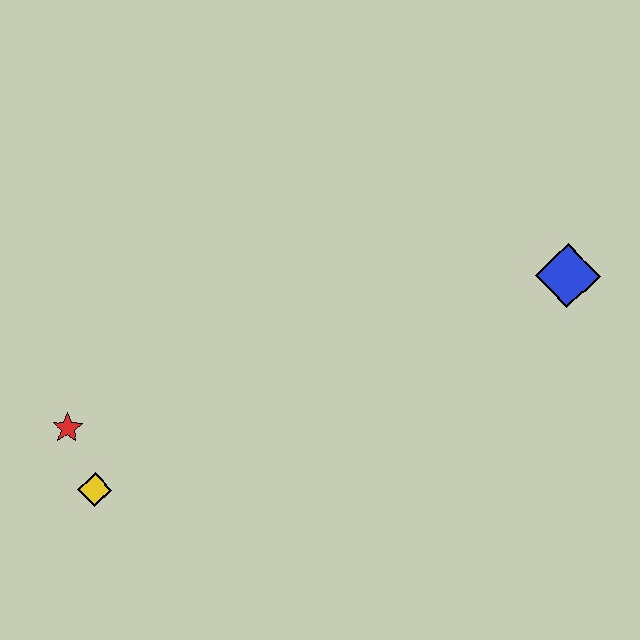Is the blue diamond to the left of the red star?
No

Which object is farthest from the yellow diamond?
The blue diamond is farthest from the yellow diamond.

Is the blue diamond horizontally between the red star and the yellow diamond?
No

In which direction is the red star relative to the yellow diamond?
The red star is above the yellow diamond.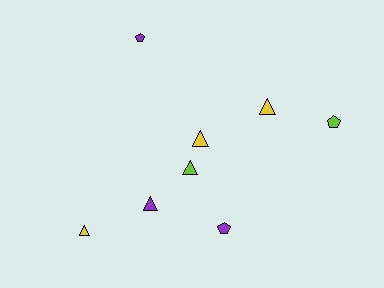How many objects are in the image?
There are 8 objects.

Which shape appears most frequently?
Triangle, with 5 objects.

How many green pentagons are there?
There are no green pentagons.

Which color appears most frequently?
Purple, with 3 objects.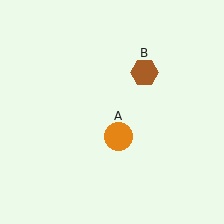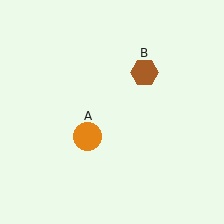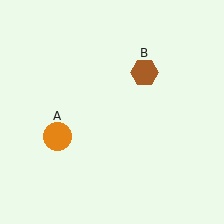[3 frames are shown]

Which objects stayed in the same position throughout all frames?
Brown hexagon (object B) remained stationary.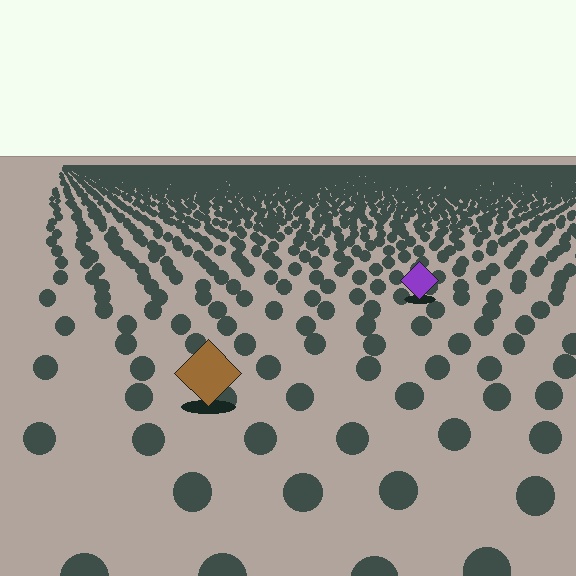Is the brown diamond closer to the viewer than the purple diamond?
Yes. The brown diamond is closer — you can tell from the texture gradient: the ground texture is coarser near it.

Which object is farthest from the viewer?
The purple diamond is farthest from the viewer. It appears smaller and the ground texture around it is denser.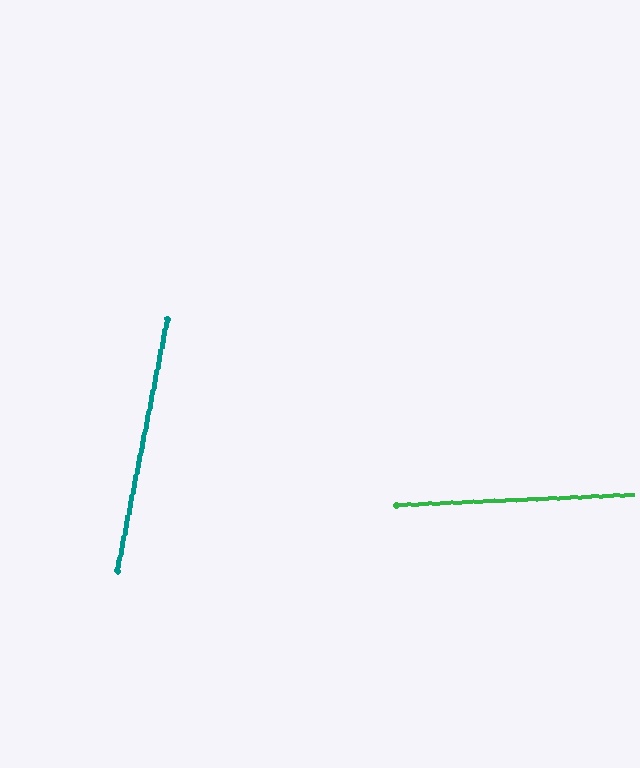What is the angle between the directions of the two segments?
Approximately 76 degrees.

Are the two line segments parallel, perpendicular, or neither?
Neither parallel nor perpendicular — they differ by about 76°.